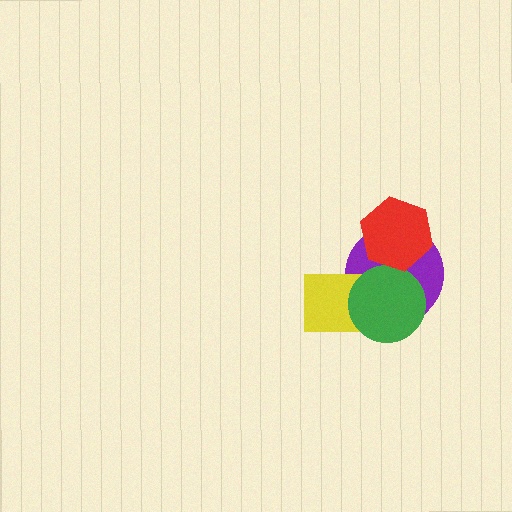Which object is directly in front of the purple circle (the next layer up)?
The yellow rectangle is directly in front of the purple circle.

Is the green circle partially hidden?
No, no other shape covers it.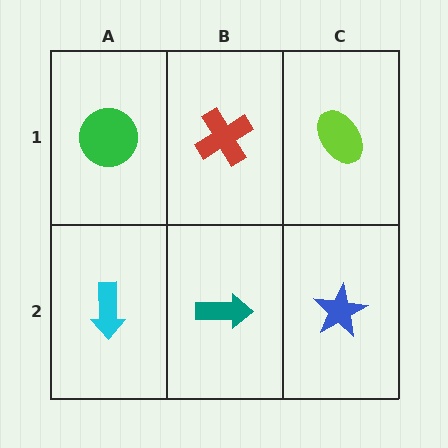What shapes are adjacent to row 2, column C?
A lime ellipse (row 1, column C), a teal arrow (row 2, column B).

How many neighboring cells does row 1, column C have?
2.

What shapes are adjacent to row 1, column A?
A cyan arrow (row 2, column A), a red cross (row 1, column B).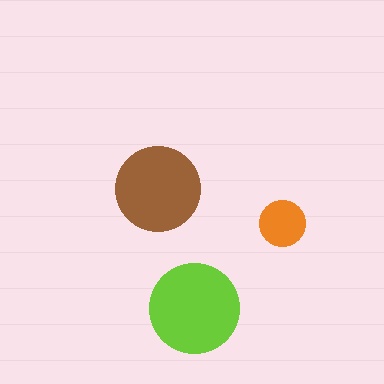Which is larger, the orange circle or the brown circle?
The brown one.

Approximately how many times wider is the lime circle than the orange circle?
About 2 times wider.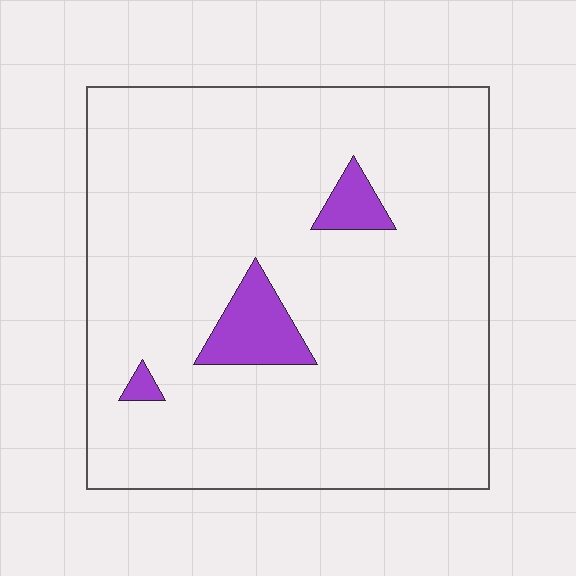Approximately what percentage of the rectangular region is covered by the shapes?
Approximately 5%.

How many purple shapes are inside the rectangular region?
3.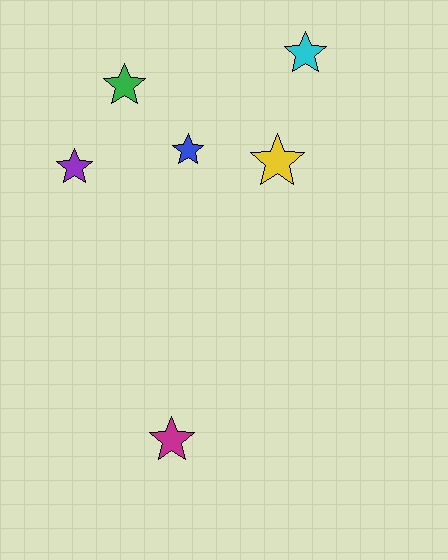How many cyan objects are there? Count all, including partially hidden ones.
There is 1 cyan object.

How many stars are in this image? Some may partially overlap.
There are 6 stars.